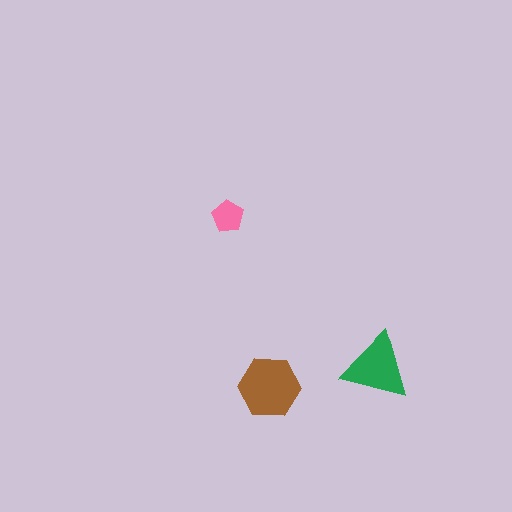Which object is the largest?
The brown hexagon.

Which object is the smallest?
The pink pentagon.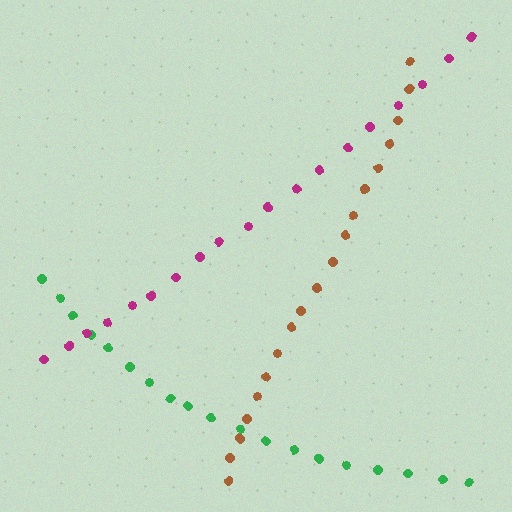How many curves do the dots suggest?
There are 3 distinct paths.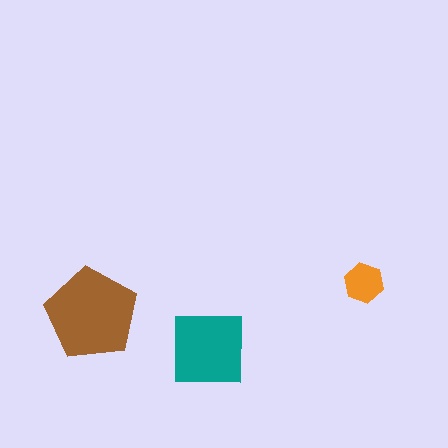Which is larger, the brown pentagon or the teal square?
The brown pentagon.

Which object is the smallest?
The orange hexagon.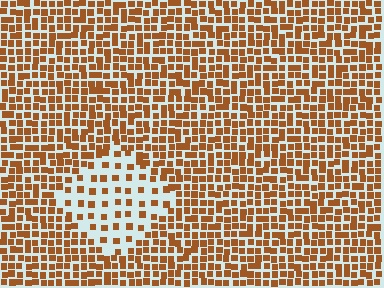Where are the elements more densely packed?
The elements are more densely packed outside the diamond boundary.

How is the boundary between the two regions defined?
The boundary is defined by a change in element density (approximately 2.4x ratio). All elements are the same color, size, and shape.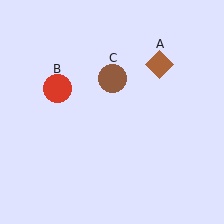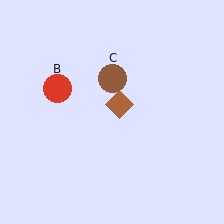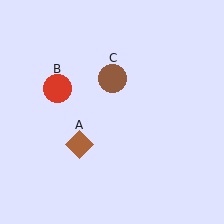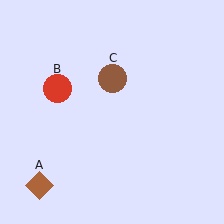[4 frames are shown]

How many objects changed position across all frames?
1 object changed position: brown diamond (object A).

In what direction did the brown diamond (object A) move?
The brown diamond (object A) moved down and to the left.